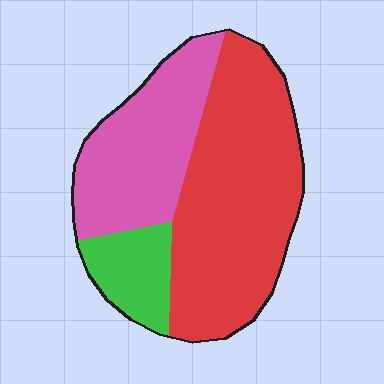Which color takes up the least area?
Green, at roughly 15%.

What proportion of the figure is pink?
Pink takes up about one third (1/3) of the figure.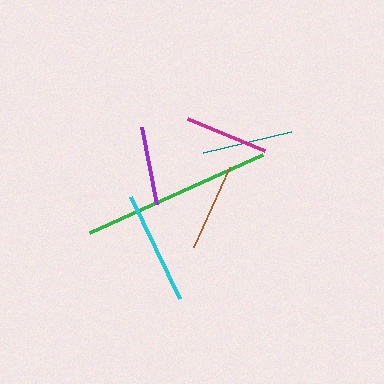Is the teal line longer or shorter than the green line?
The green line is longer than the teal line.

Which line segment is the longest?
The green line is the longest at approximately 190 pixels.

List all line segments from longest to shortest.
From longest to shortest: green, cyan, teal, brown, magenta, purple.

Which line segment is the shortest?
The purple line is the shortest at approximately 79 pixels.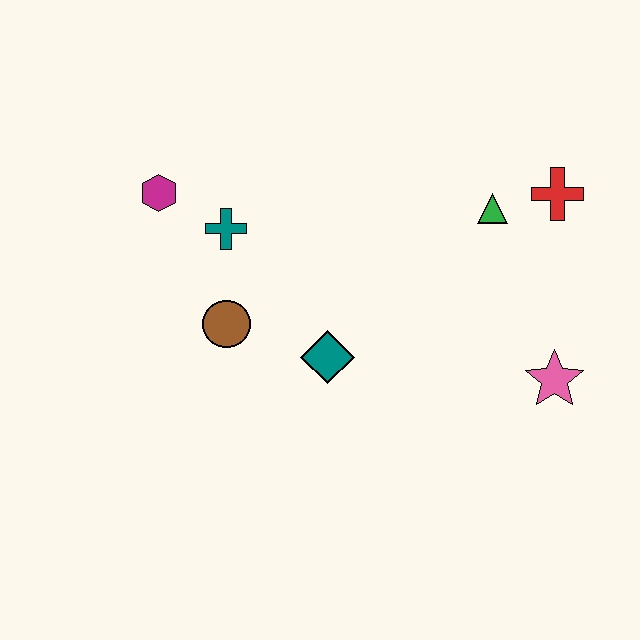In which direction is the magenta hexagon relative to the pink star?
The magenta hexagon is to the left of the pink star.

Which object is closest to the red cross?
The green triangle is closest to the red cross.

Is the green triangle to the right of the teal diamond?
Yes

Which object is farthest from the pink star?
The magenta hexagon is farthest from the pink star.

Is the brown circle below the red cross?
Yes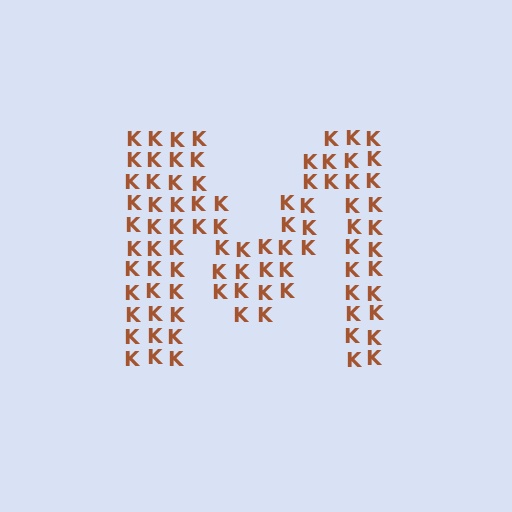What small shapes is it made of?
It is made of small letter K's.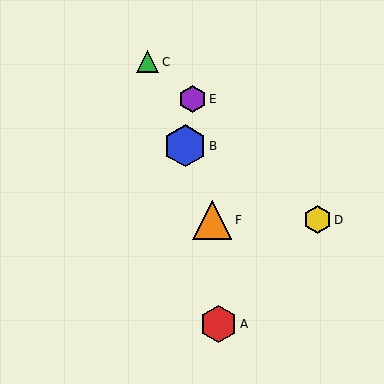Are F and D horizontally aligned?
Yes, both are at y≈220.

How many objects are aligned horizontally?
2 objects (D, F) are aligned horizontally.